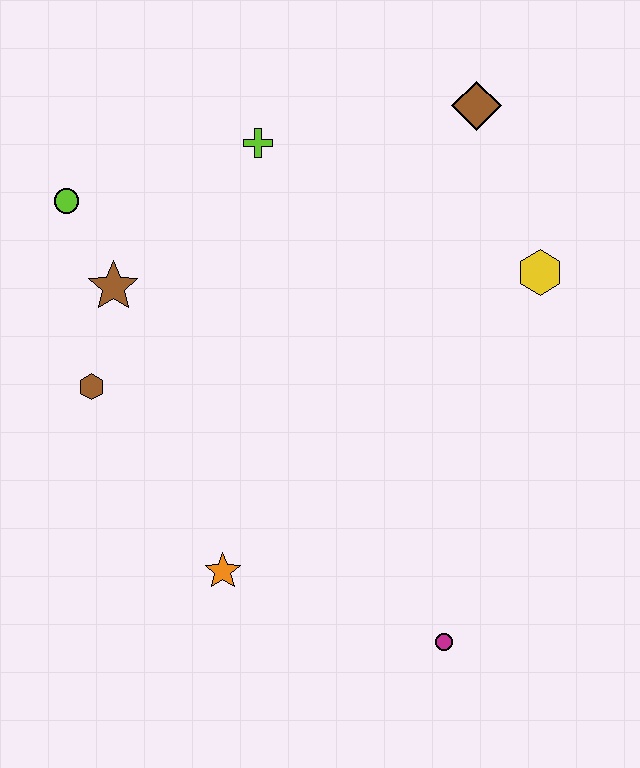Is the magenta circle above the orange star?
No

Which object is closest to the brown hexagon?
The brown star is closest to the brown hexagon.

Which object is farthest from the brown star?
The magenta circle is farthest from the brown star.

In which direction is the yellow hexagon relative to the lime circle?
The yellow hexagon is to the right of the lime circle.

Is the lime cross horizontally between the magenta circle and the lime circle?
Yes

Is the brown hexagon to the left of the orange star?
Yes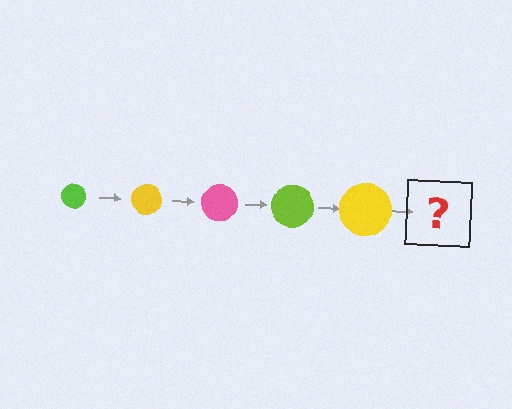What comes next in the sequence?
The next element should be a pink circle, larger than the previous one.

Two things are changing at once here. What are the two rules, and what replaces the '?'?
The two rules are that the circle grows larger each step and the color cycles through lime, yellow, and pink. The '?' should be a pink circle, larger than the previous one.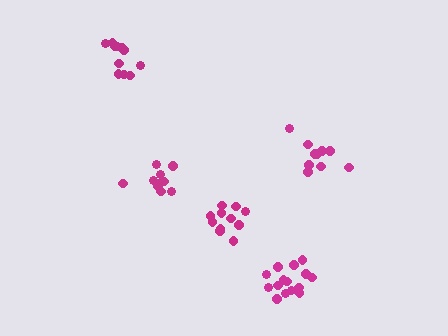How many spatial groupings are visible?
There are 5 spatial groupings.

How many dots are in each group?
Group 1: 10 dots, Group 2: 11 dots, Group 3: 11 dots, Group 4: 16 dots, Group 5: 10 dots (58 total).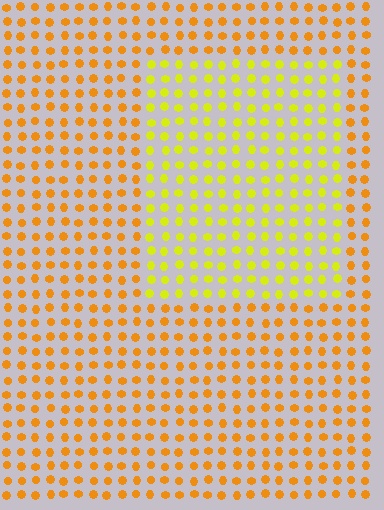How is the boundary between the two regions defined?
The boundary is defined purely by a slight shift in hue (about 32 degrees). Spacing, size, and orientation are identical on both sides.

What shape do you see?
I see a rectangle.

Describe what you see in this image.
The image is filled with small orange elements in a uniform arrangement. A rectangle-shaped region is visible where the elements are tinted to a slightly different hue, forming a subtle color boundary.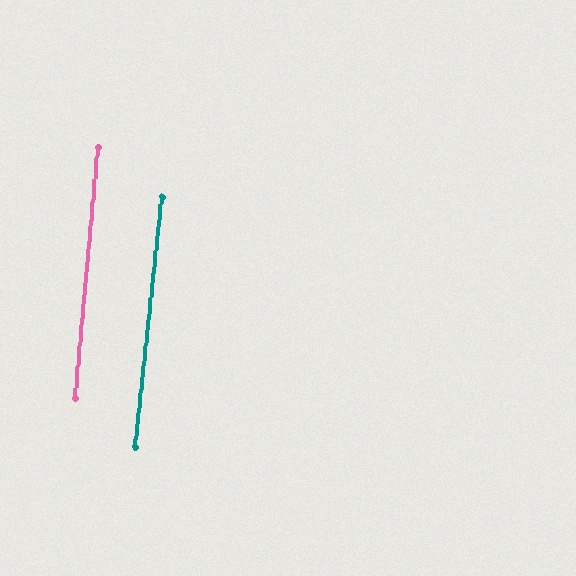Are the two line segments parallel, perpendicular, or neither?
Parallel — their directions differ by only 0.7°.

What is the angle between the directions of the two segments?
Approximately 1 degree.